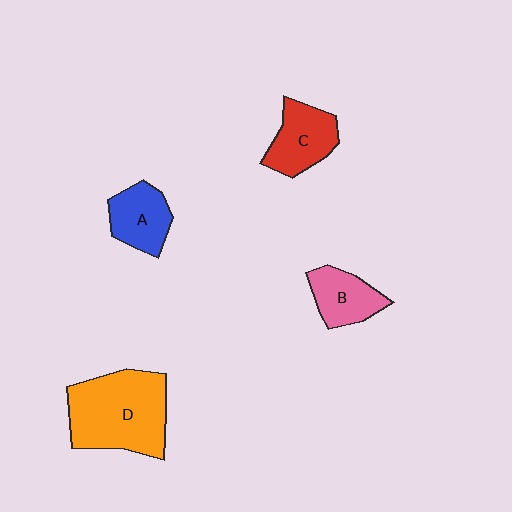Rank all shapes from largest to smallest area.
From largest to smallest: D (orange), C (red), A (blue), B (pink).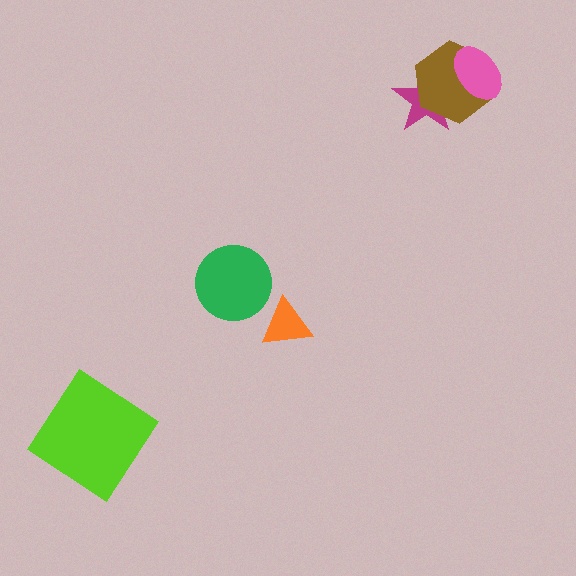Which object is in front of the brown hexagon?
The pink ellipse is in front of the brown hexagon.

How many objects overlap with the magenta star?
2 objects overlap with the magenta star.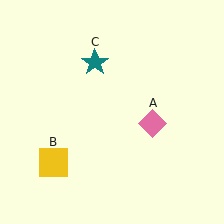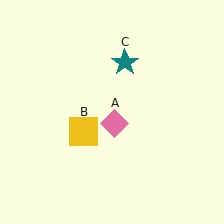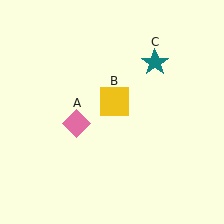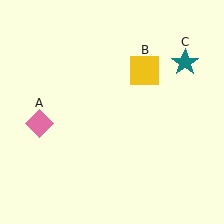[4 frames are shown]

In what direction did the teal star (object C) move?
The teal star (object C) moved right.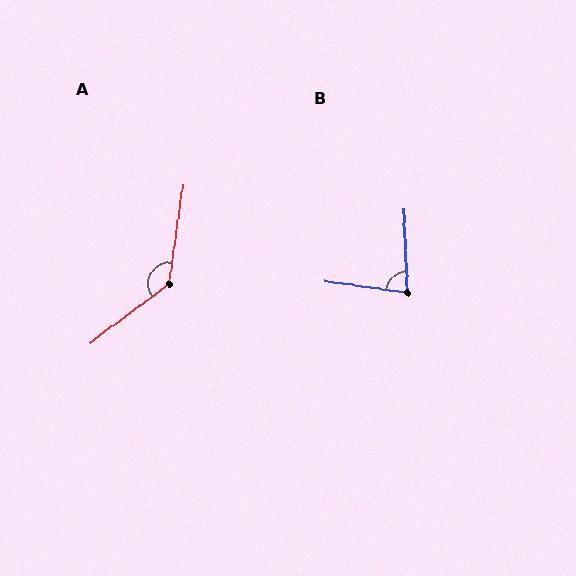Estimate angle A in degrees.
Approximately 135 degrees.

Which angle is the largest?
A, at approximately 135 degrees.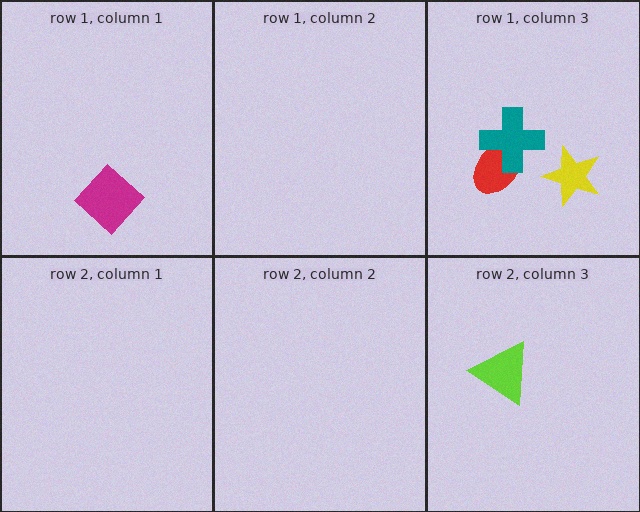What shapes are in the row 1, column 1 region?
The magenta diamond.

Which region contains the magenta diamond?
The row 1, column 1 region.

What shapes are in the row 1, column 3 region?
The red ellipse, the teal cross, the yellow star.